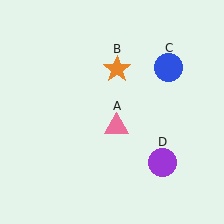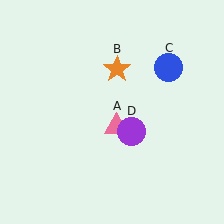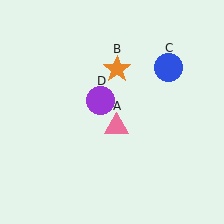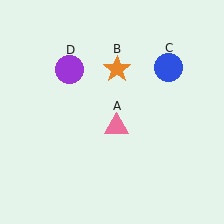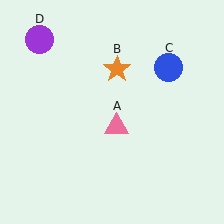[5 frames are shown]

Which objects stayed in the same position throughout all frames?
Pink triangle (object A) and orange star (object B) and blue circle (object C) remained stationary.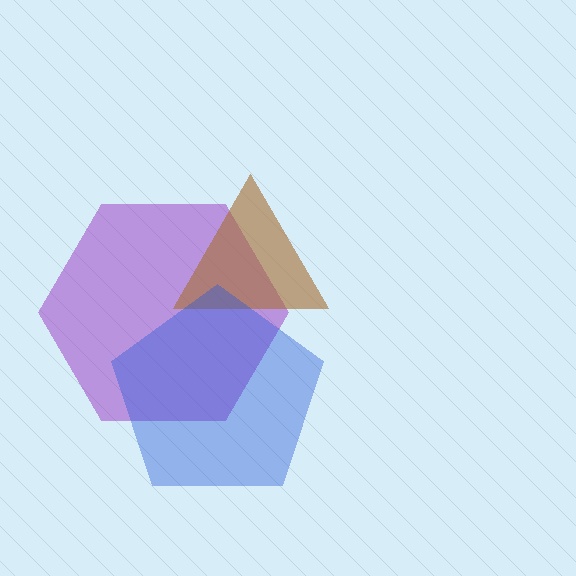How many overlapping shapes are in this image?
There are 3 overlapping shapes in the image.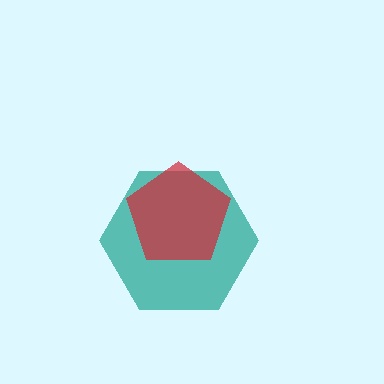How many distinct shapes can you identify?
There are 2 distinct shapes: a teal hexagon, a red pentagon.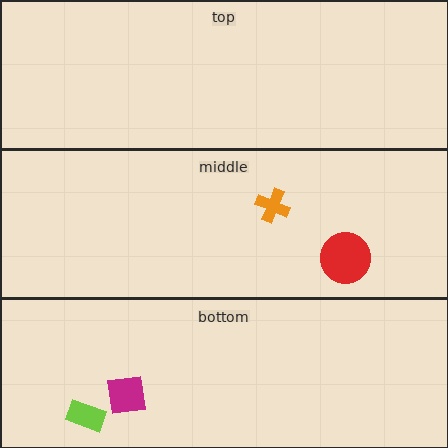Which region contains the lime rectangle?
The bottom region.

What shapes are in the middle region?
The orange cross, the red circle.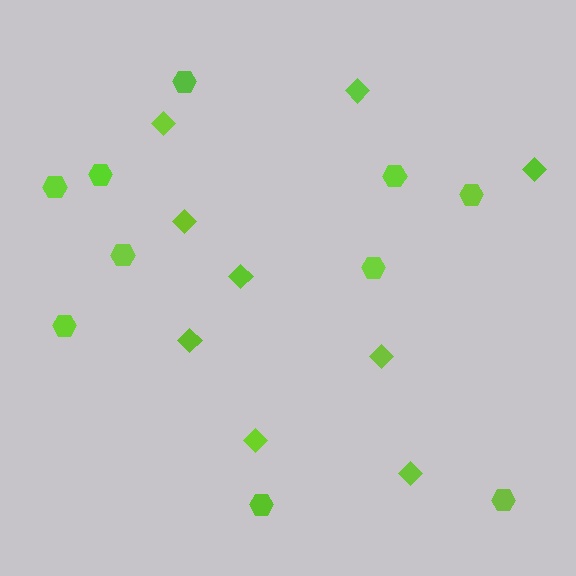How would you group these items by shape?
There are 2 groups: one group of hexagons (10) and one group of diamonds (9).